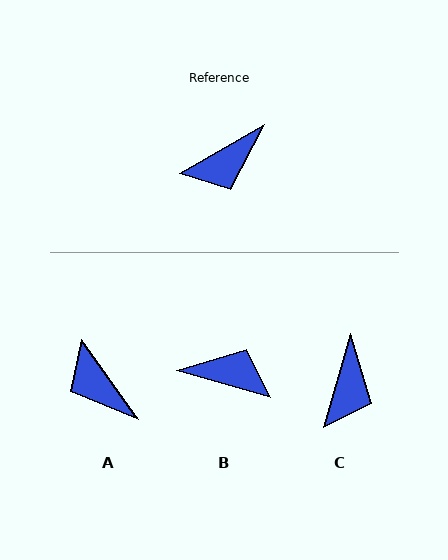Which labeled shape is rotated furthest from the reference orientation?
B, about 135 degrees away.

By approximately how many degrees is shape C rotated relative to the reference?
Approximately 44 degrees counter-clockwise.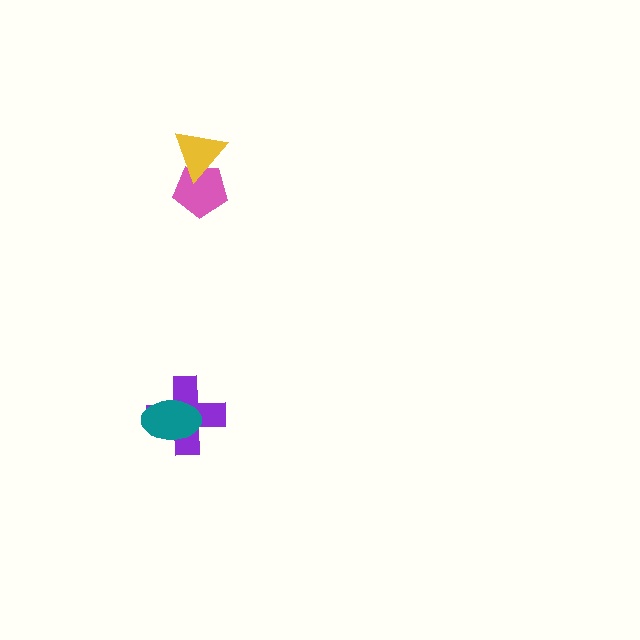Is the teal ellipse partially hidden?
No, no other shape covers it.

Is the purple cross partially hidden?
Yes, it is partially covered by another shape.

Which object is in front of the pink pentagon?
The yellow triangle is in front of the pink pentagon.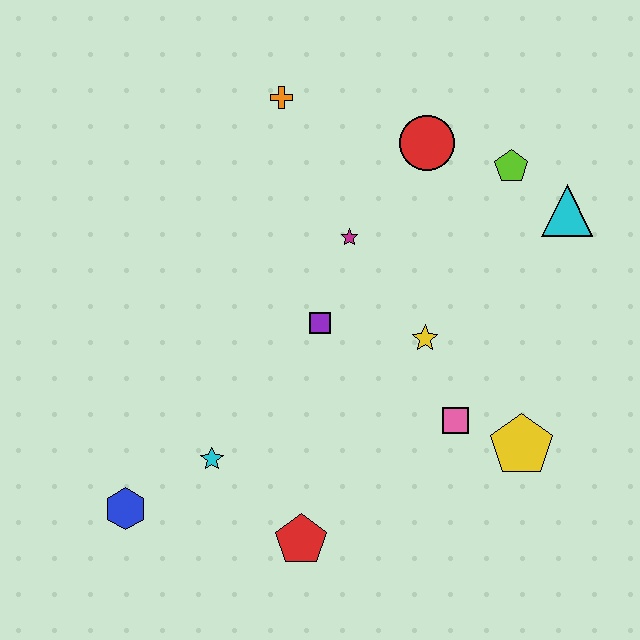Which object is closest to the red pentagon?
The cyan star is closest to the red pentagon.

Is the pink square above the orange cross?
No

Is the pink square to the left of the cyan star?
No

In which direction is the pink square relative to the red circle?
The pink square is below the red circle.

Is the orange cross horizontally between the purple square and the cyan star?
Yes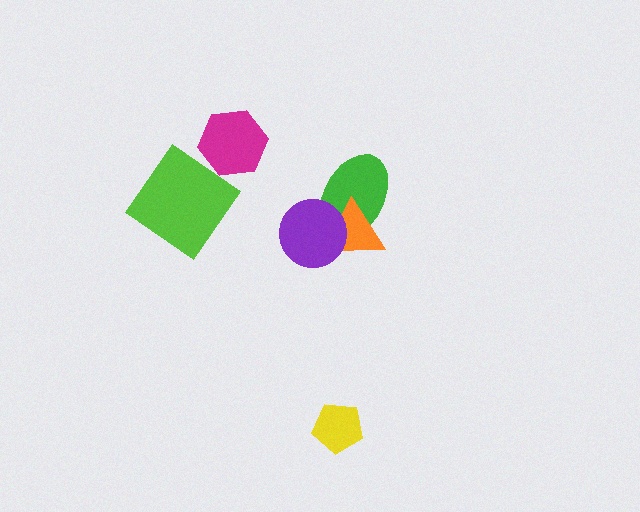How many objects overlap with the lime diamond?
0 objects overlap with the lime diamond.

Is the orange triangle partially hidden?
Yes, it is partially covered by another shape.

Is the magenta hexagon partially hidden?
No, no other shape covers it.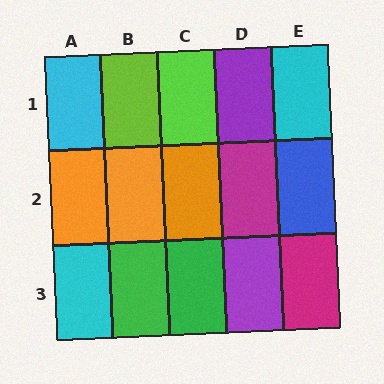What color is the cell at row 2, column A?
Orange.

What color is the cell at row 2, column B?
Orange.